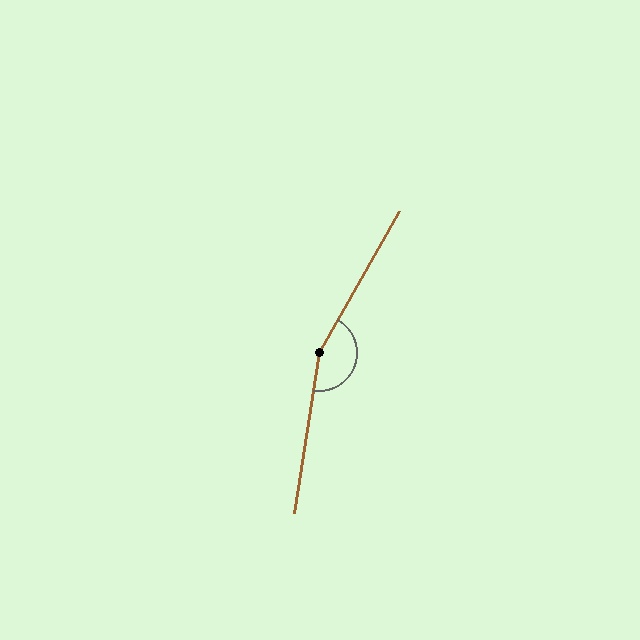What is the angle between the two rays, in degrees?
Approximately 159 degrees.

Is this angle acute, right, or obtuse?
It is obtuse.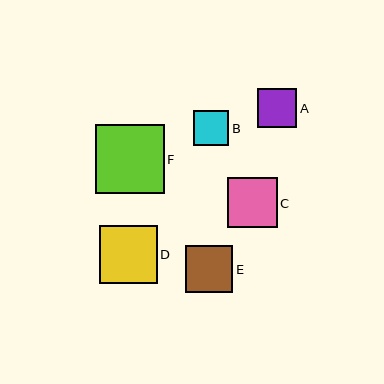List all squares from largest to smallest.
From largest to smallest: F, D, C, E, A, B.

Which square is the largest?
Square F is the largest with a size of approximately 69 pixels.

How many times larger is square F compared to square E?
Square F is approximately 1.5 times the size of square E.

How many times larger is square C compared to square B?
Square C is approximately 1.4 times the size of square B.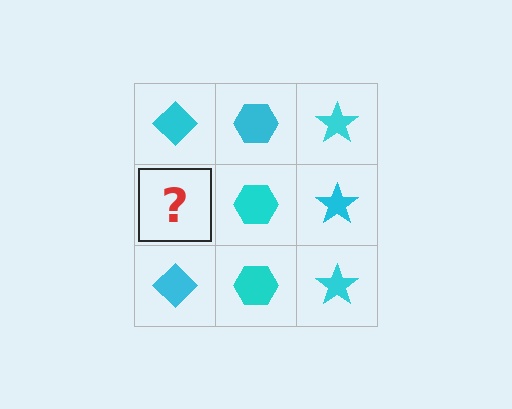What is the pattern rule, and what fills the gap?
The rule is that each column has a consistent shape. The gap should be filled with a cyan diamond.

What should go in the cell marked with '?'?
The missing cell should contain a cyan diamond.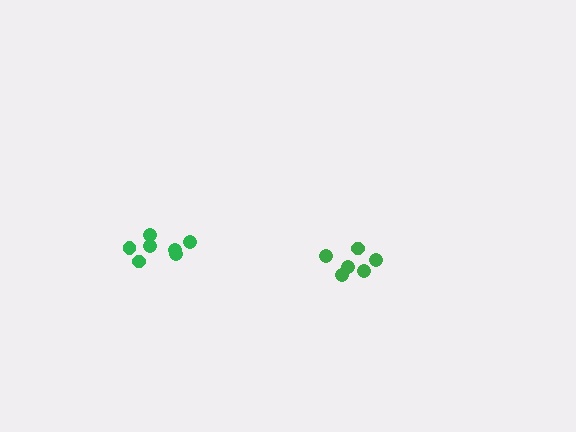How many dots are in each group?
Group 1: 7 dots, Group 2: 6 dots (13 total).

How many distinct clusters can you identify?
There are 2 distinct clusters.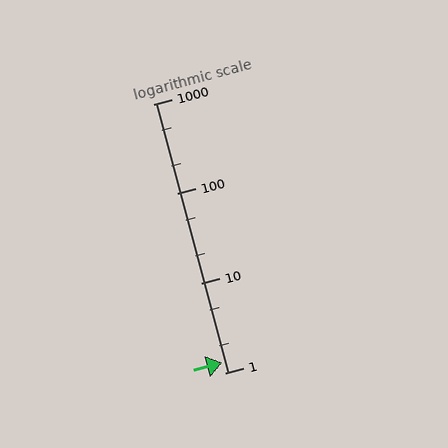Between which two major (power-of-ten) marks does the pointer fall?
The pointer is between 1 and 10.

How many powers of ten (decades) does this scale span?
The scale spans 3 decades, from 1 to 1000.